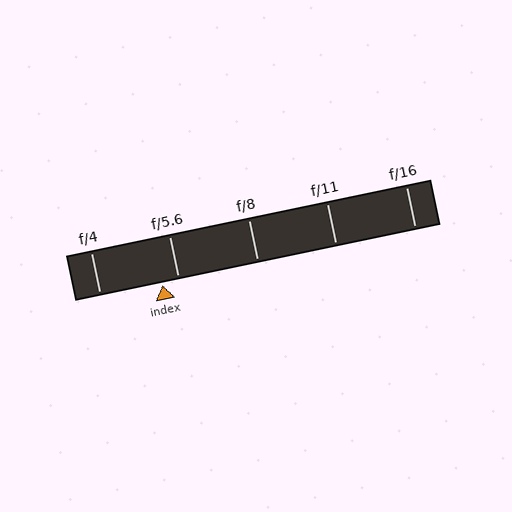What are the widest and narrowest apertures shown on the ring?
The widest aperture shown is f/4 and the narrowest is f/16.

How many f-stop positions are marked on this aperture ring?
There are 5 f-stop positions marked.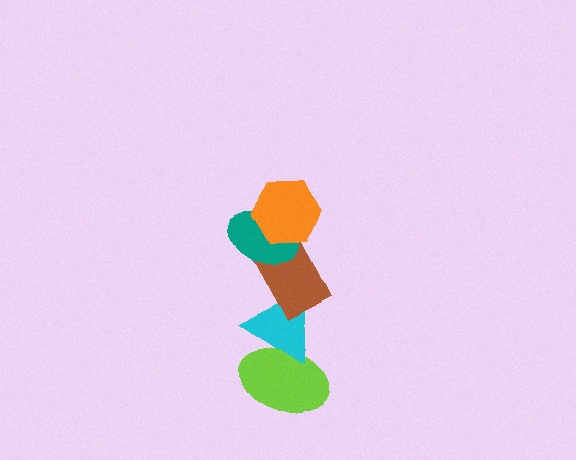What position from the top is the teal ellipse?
The teal ellipse is 2nd from the top.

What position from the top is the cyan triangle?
The cyan triangle is 4th from the top.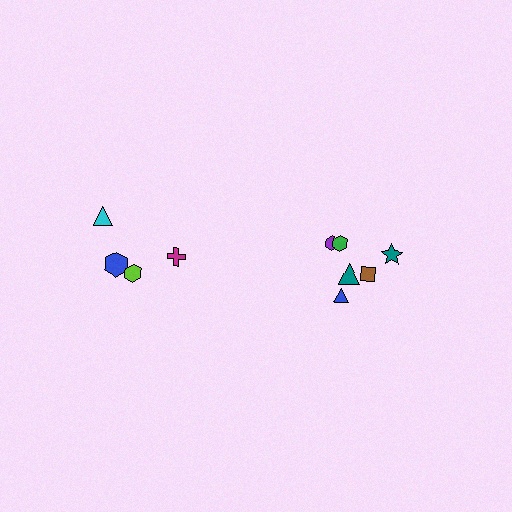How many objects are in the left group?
There are 4 objects.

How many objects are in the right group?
There are 6 objects.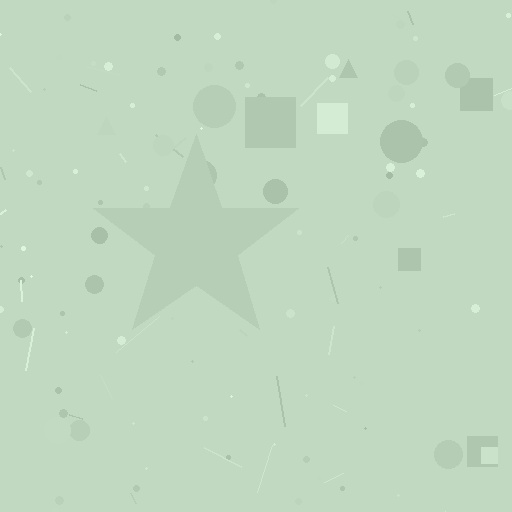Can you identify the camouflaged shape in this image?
The camouflaged shape is a star.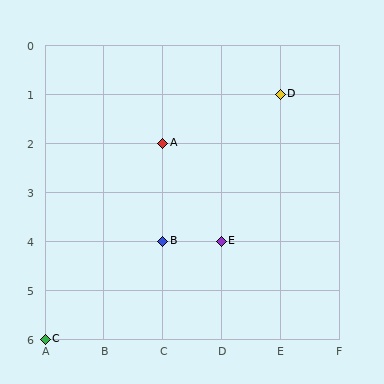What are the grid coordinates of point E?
Point E is at grid coordinates (D, 4).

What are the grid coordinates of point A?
Point A is at grid coordinates (C, 2).